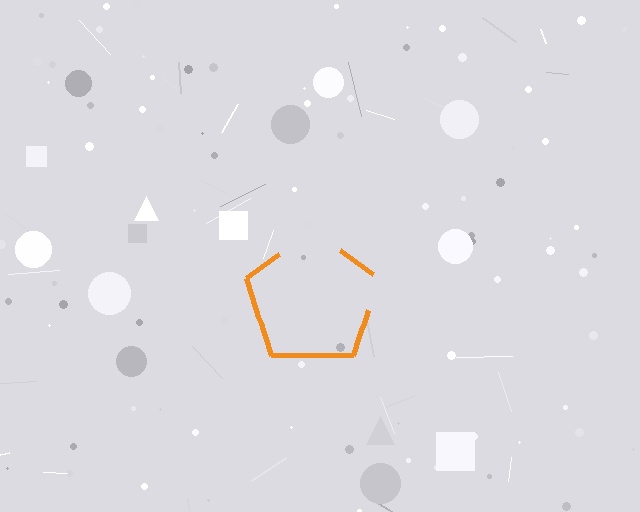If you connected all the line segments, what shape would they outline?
They would outline a pentagon.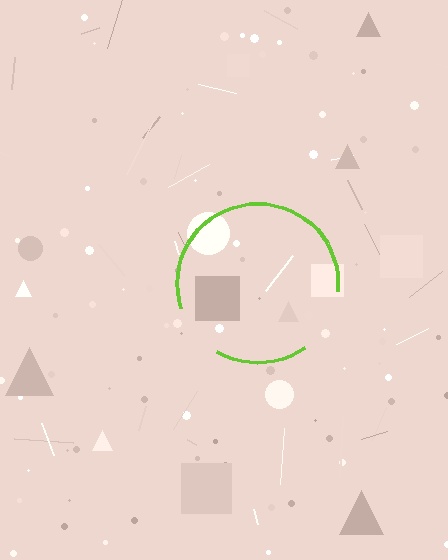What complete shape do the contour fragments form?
The contour fragments form a circle.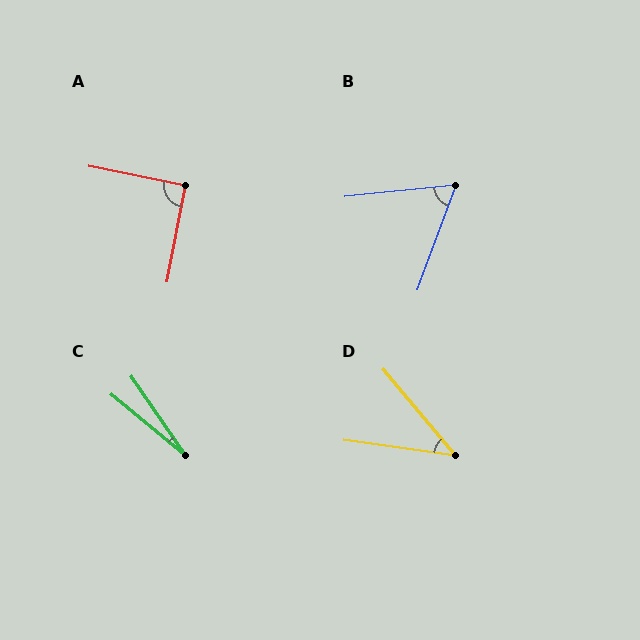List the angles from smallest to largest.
C (16°), D (42°), B (64°), A (90°).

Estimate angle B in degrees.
Approximately 64 degrees.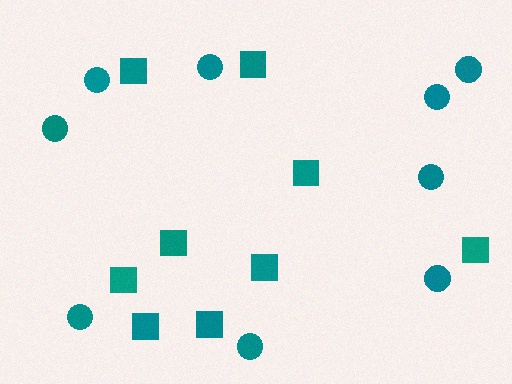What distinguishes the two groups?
There are 2 groups: one group of squares (9) and one group of circles (9).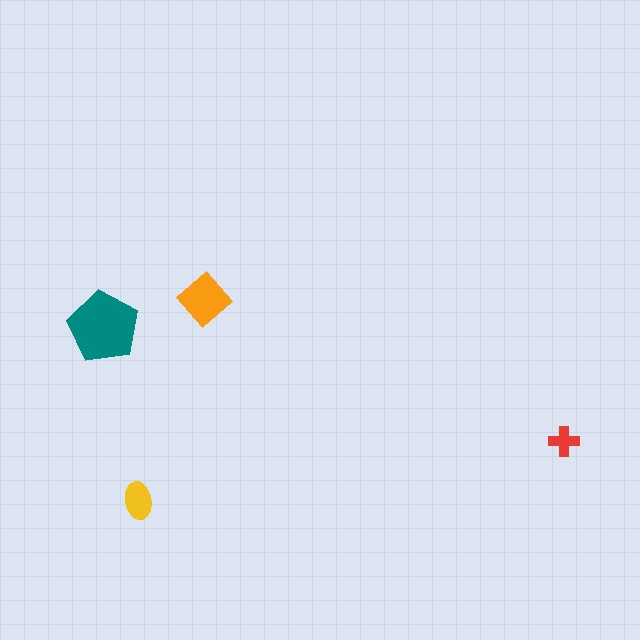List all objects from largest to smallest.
The teal pentagon, the orange diamond, the yellow ellipse, the red cross.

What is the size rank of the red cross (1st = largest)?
4th.